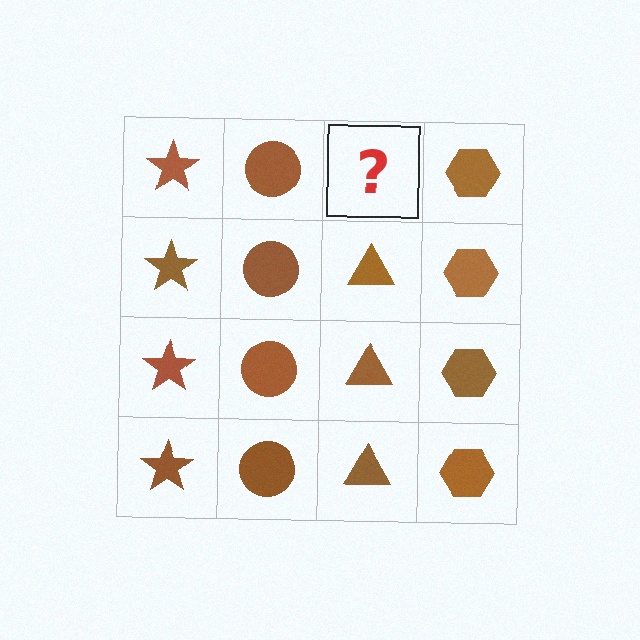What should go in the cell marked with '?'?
The missing cell should contain a brown triangle.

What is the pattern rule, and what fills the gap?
The rule is that each column has a consistent shape. The gap should be filled with a brown triangle.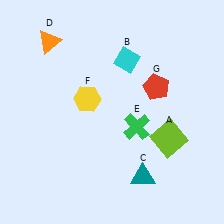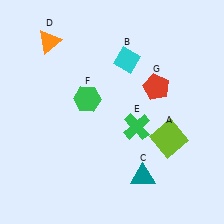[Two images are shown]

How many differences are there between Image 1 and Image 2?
There is 1 difference between the two images.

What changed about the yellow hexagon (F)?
In Image 1, F is yellow. In Image 2, it changed to green.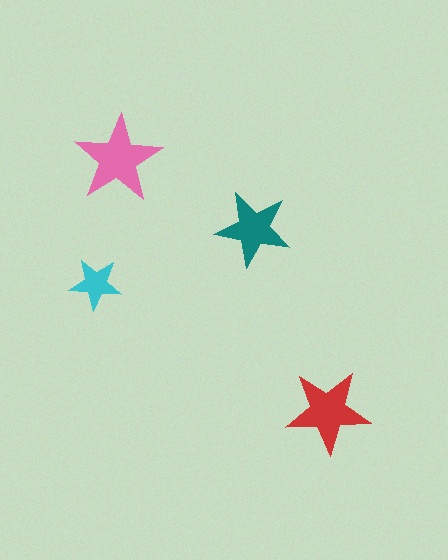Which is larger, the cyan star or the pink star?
The pink one.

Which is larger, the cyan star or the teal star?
The teal one.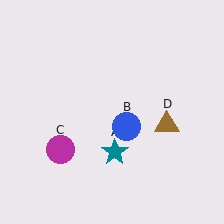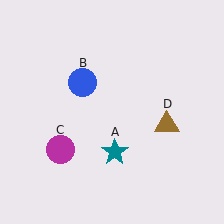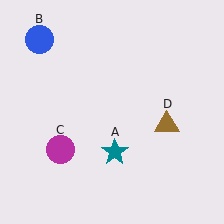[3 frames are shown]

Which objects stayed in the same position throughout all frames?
Teal star (object A) and magenta circle (object C) and brown triangle (object D) remained stationary.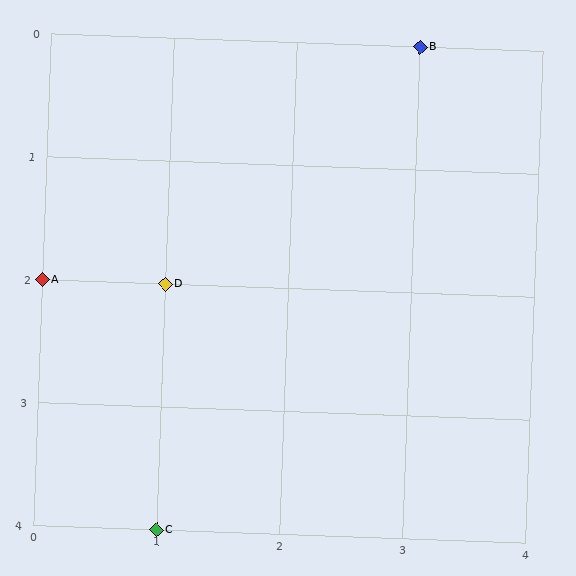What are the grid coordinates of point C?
Point C is at grid coordinates (1, 4).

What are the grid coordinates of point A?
Point A is at grid coordinates (0, 2).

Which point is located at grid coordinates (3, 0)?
Point B is at (3, 0).